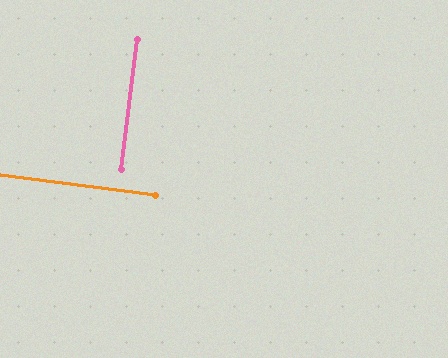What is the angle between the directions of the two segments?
Approximately 90 degrees.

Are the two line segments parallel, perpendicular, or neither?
Perpendicular — they meet at approximately 90°.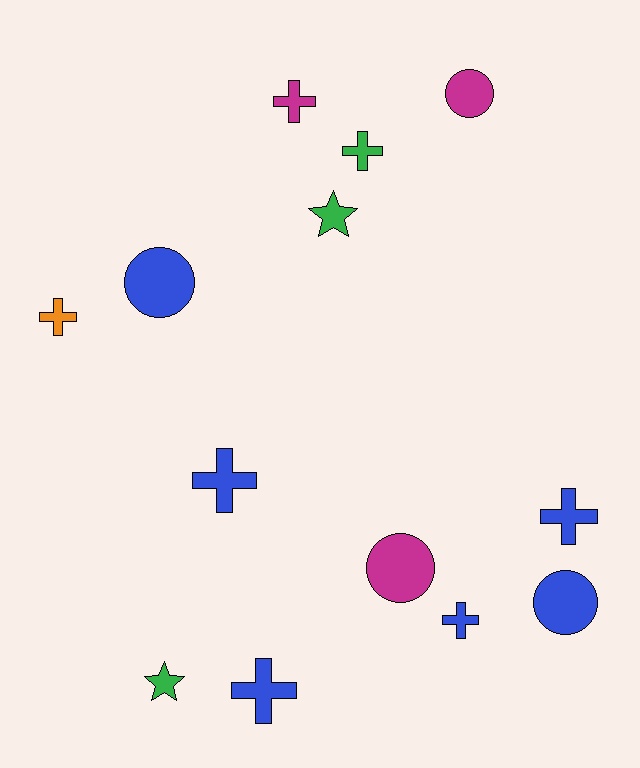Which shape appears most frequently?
Cross, with 7 objects.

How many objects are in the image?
There are 13 objects.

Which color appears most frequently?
Blue, with 6 objects.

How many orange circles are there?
There are no orange circles.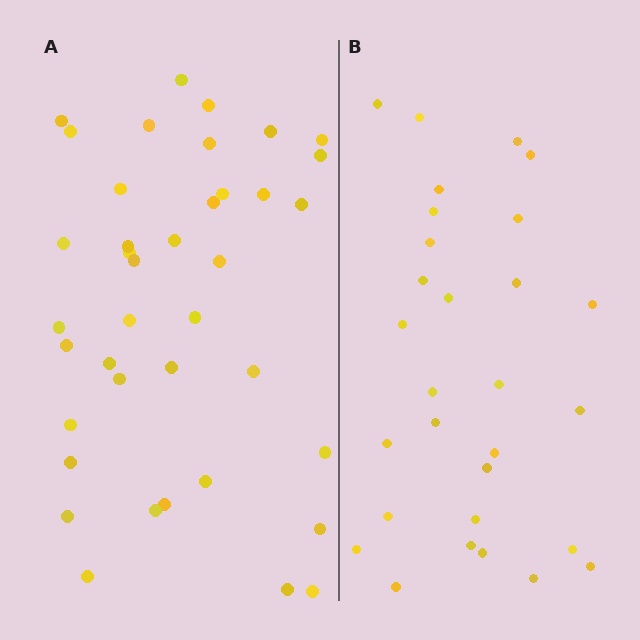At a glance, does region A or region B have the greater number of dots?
Region A (the left region) has more dots.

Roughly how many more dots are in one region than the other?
Region A has roughly 10 or so more dots than region B.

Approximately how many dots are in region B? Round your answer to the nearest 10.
About 30 dots. (The exact count is 29, which rounds to 30.)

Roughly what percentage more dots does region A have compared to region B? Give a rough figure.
About 35% more.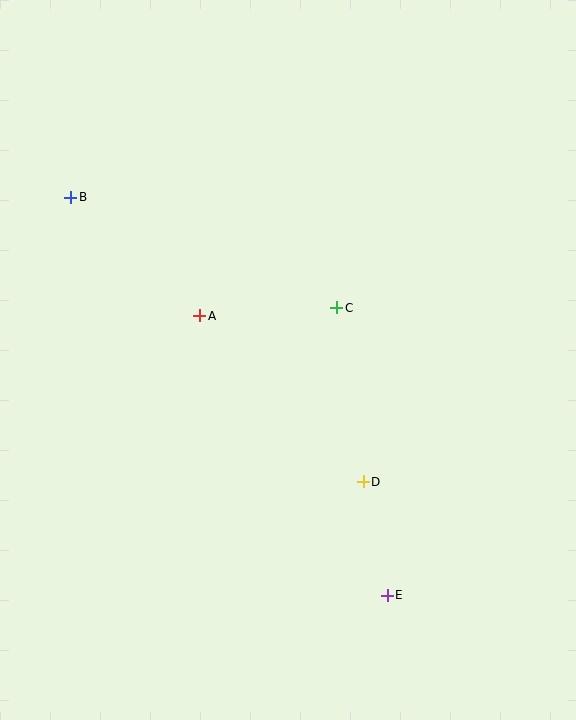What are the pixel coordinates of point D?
Point D is at (363, 482).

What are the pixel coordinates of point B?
Point B is at (71, 197).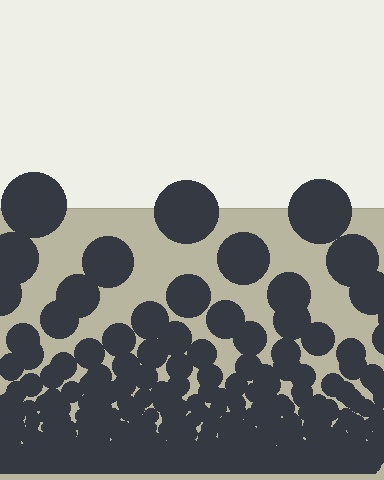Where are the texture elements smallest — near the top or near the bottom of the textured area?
Near the bottom.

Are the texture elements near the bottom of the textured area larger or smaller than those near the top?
Smaller. The gradient is inverted — elements near the bottom are smaller and denser.